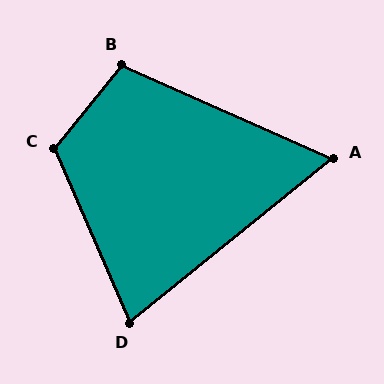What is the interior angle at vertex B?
Approximately 105 degrees (obtuse).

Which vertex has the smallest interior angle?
A, at approximately 63 degrees.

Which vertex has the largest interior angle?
C, at approximately 117 degrees.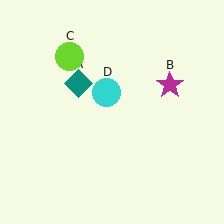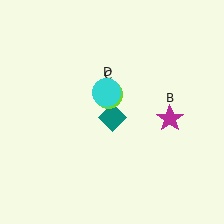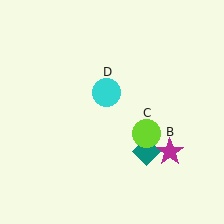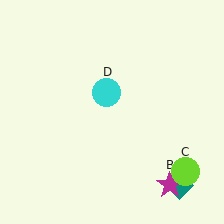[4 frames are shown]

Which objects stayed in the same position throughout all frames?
Cyan circle (object D) remained stationary.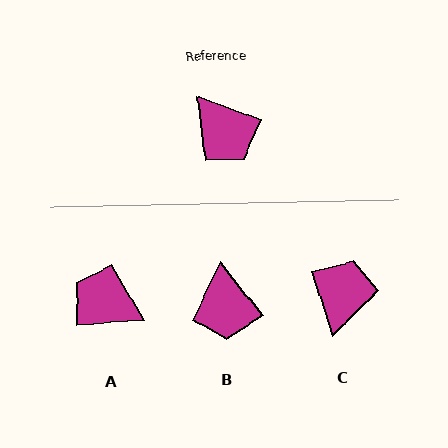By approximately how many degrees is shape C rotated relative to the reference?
Approximately 128 degrees counter-clockwise.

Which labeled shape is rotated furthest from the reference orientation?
A, about 156 degrees away.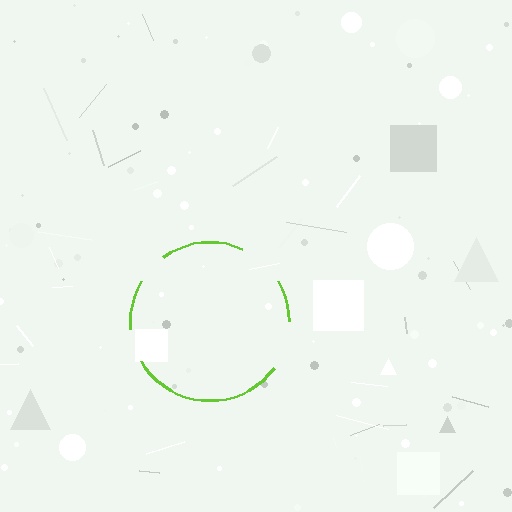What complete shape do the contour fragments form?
The contour fragments form a circle.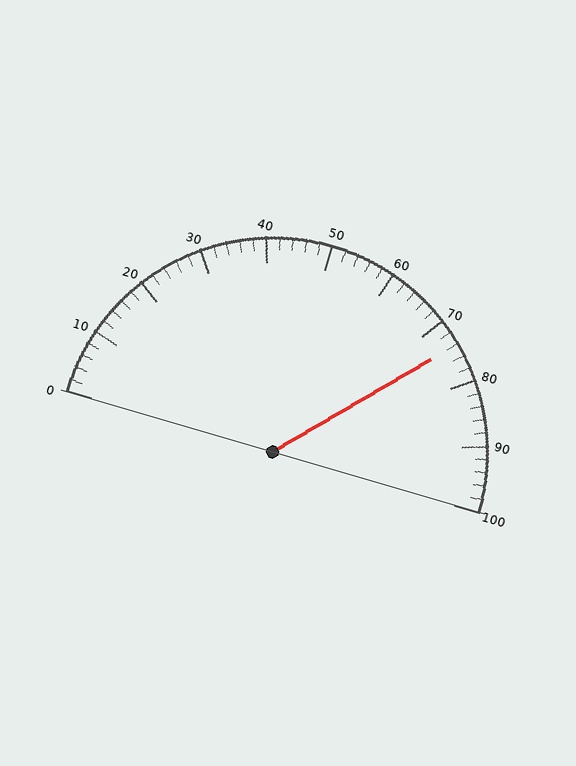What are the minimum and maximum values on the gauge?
The gauge ranges from 0 to 100.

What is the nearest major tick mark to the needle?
The nearest major tick mark is 70.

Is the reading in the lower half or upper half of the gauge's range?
The reading is in the upper half of the range (0 to 100).